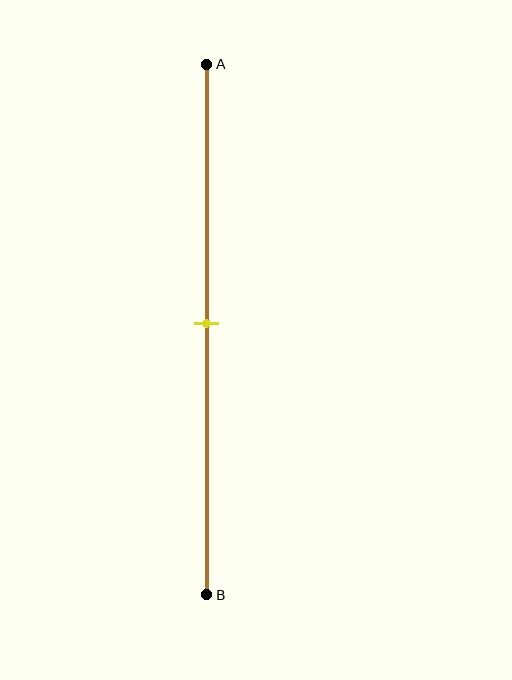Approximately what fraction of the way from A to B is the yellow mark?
The yellow mark is approximately 50% of the way from A to B.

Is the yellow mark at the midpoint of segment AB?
Yes, the mark is approximately at the midpoint.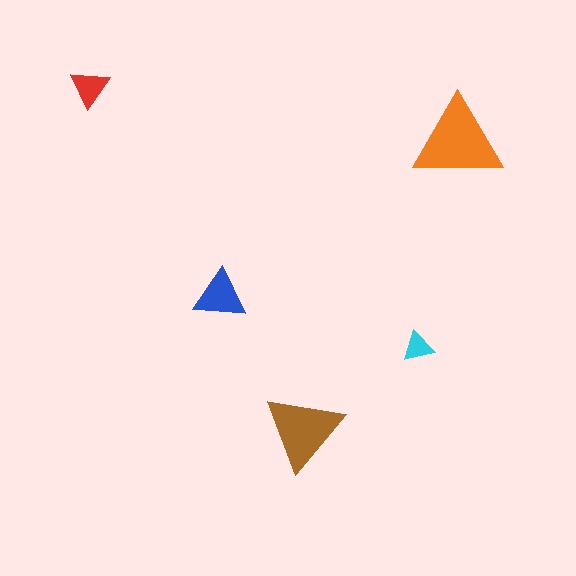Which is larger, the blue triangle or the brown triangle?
The brown one.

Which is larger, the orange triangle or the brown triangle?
The orange one.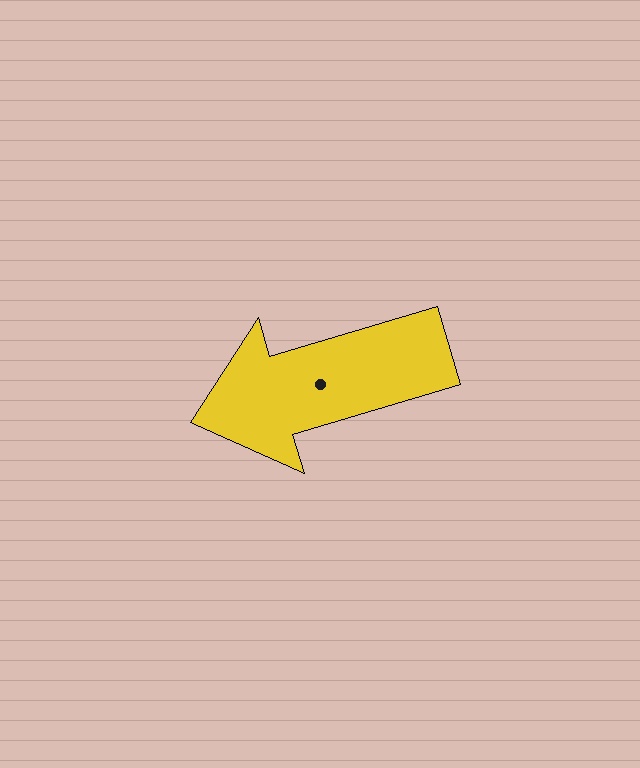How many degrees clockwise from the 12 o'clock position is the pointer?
Approximately 253 degrees.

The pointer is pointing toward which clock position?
Roughly 8 o'clock.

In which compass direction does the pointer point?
West.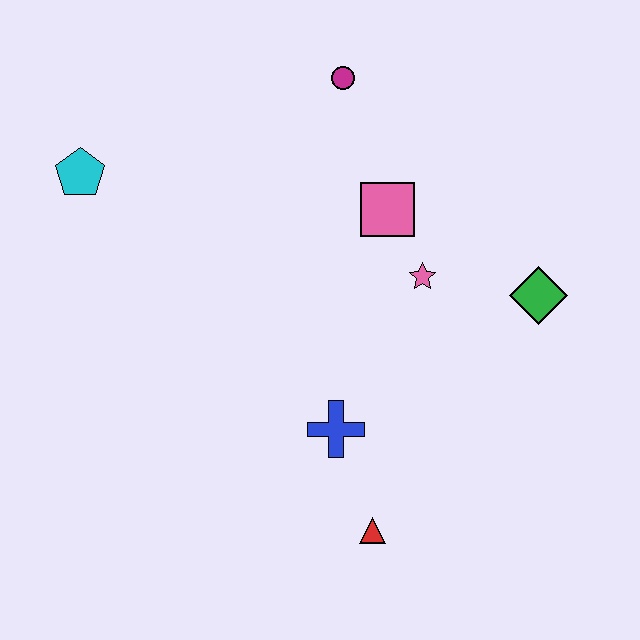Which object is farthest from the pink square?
The red triangle is farthest from the pink square.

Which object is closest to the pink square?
The pink star is closest to the pink square.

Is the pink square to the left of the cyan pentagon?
No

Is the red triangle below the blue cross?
Yes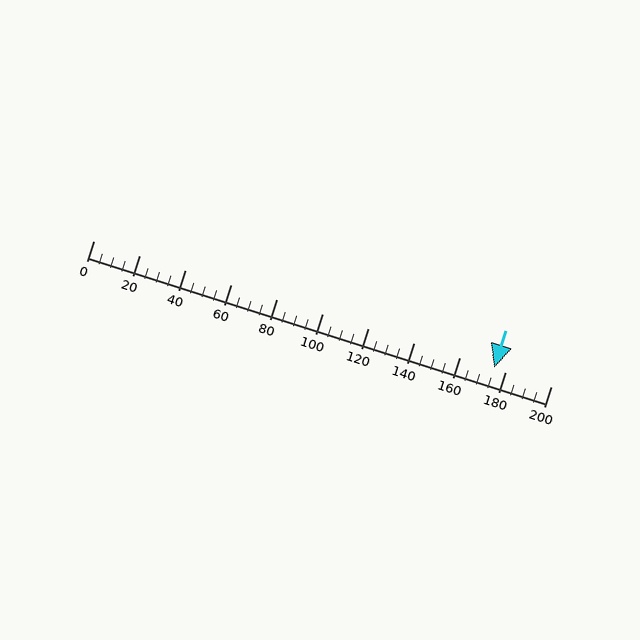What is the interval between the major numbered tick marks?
The major tick marks are spaced 20 units apart.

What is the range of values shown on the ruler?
The ruler shows values from 0 to 200.